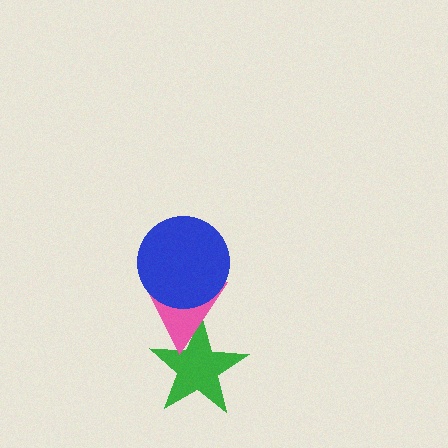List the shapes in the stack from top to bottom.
From top to bottom: the blue circle, the pink triangle, the green star.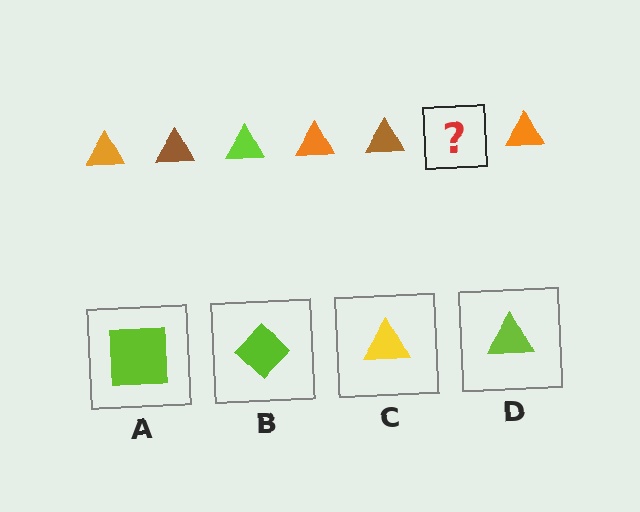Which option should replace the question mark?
Option D.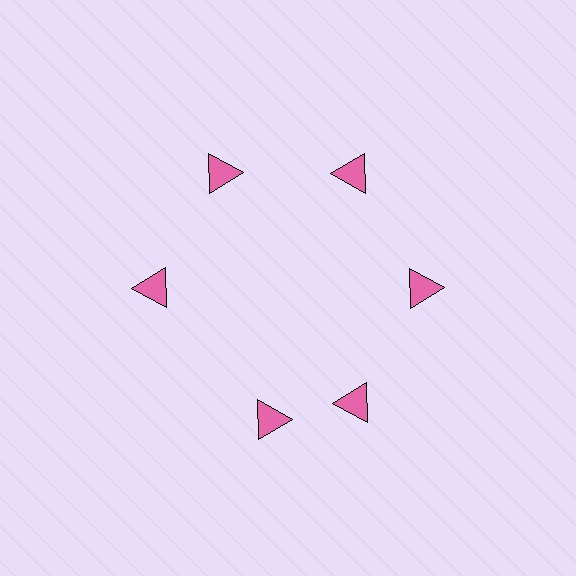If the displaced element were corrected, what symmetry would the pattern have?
It would have 6-fold rotational symmetry — the pattern would map onto itself every 60 degrees.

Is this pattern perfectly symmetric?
No. The 6 pink triangles are arranged in a ring, but one element near the 7 o'clock position is rotated out of alignment along the ring, breaking the 6-fold rotational symmetry.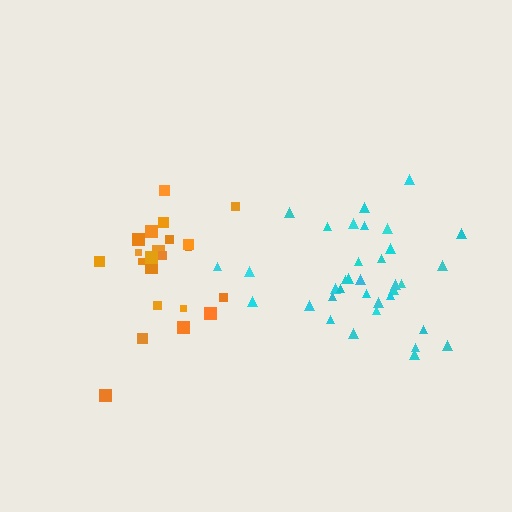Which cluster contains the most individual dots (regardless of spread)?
Cyan (35).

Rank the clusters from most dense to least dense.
orange, cyan.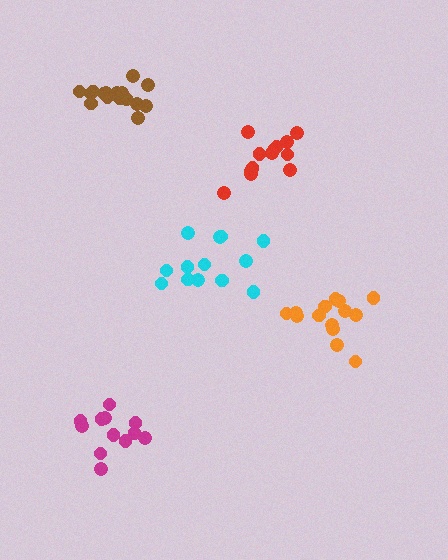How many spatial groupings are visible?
There are 5 spatial groupings.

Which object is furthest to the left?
The magenta cluster is leftmost.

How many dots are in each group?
Group 1: 14 dots, Group 2: 13 dots, Group 3: 16 dots, Group 4: 13 dots, Group 5: 12 dots (68 total).